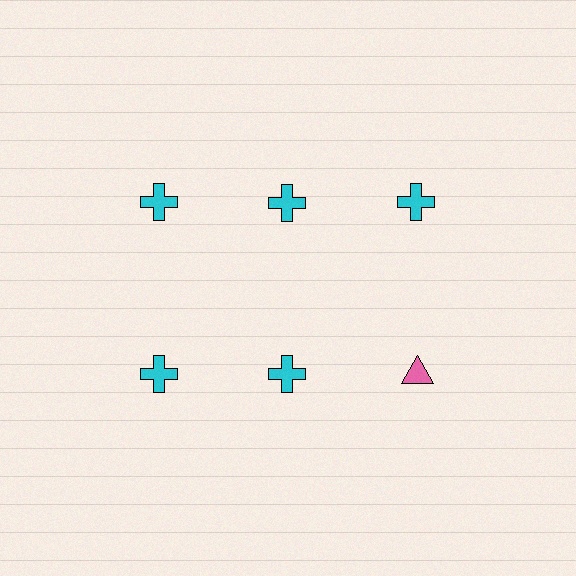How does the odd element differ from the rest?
It differs in both color (pink instead of cyan) and shape (triangle instead of cross).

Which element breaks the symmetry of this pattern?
The pink triangle in the second row, center column breaks the symmetry. All other shapes are cyan crosses.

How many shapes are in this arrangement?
There are 6 shapes arranged in a grid pattern.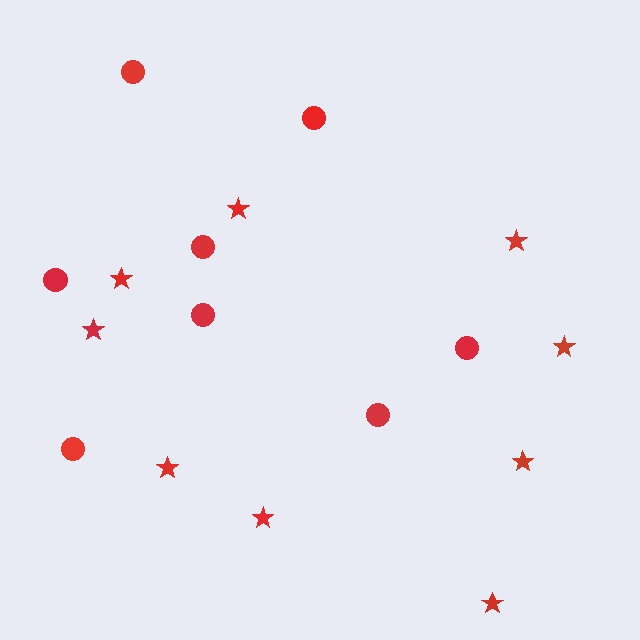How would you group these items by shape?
There are 2 groups: one group of circles (8) and one group of stars (9).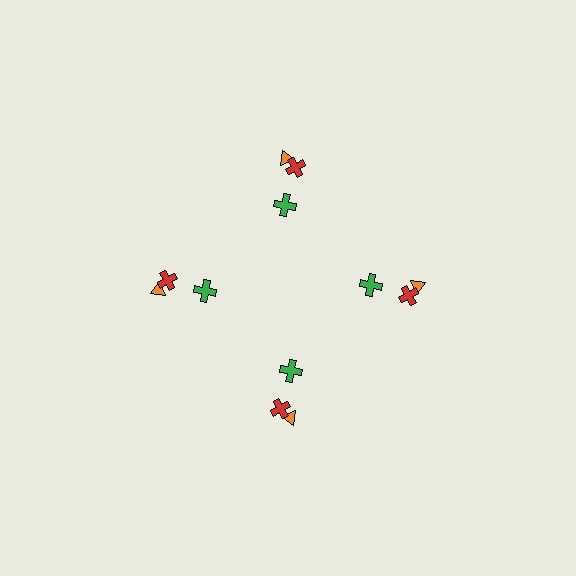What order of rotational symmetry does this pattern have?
This pattern has 4-fold rotational symmetry.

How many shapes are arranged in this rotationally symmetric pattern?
There are 12 shapes, arranged in 4 groups of 3.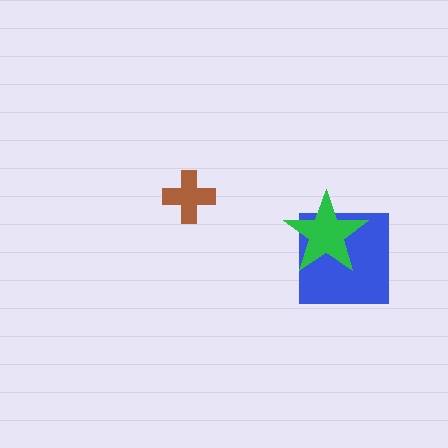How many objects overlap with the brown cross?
0 objects overlap with the brown cross.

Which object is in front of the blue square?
The green star is in front of the blue square.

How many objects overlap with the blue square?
1 object overlaps with the blue square.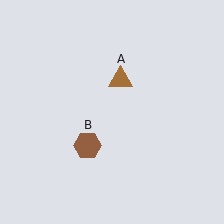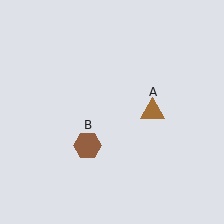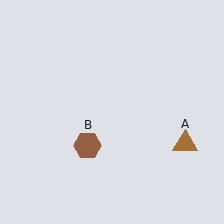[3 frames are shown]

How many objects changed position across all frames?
1 object changed position: brown triangle (object A).